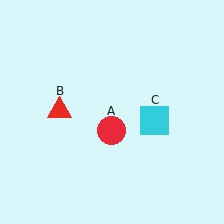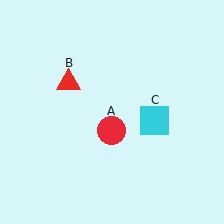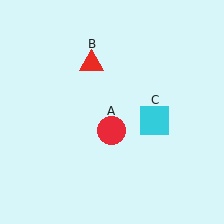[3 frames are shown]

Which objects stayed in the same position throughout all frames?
Red circle (object A) and cyan square (object C) remained stationary.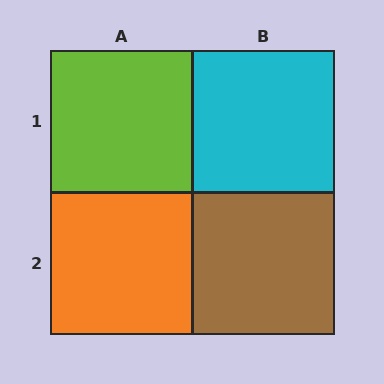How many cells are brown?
1 cell is brown.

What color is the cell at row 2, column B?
Brown.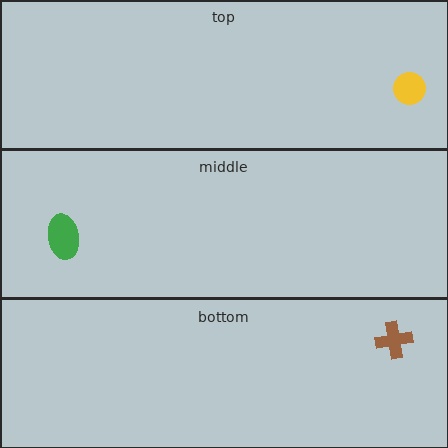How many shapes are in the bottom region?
1.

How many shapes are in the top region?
1.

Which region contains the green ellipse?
The middle region.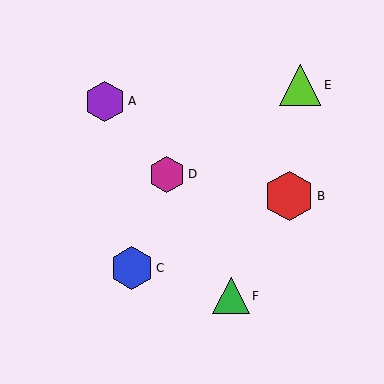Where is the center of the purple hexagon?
The center of the purple hexagon is at (105, 101).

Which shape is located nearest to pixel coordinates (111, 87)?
The purple hexagon (labeled A) at (105, 101) is nearest to that location.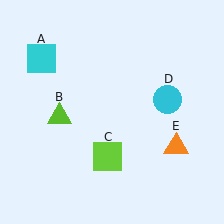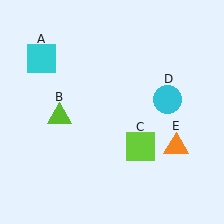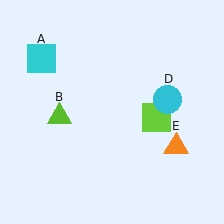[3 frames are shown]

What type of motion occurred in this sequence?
The lime square (object C) rotated counterclockwise around the center of the scene.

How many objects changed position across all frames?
1 object changed position: lime square (object C).